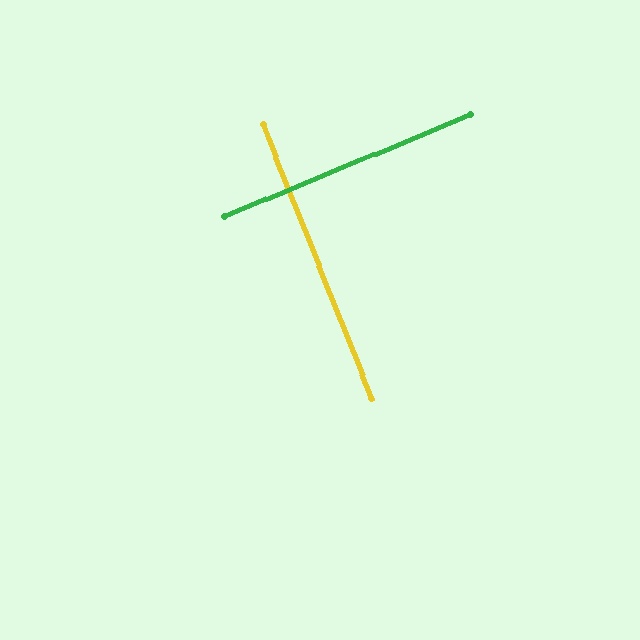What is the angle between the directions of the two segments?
Approximately 89 degrees.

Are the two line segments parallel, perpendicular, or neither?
Perpendicular — they meet at approximately 89°.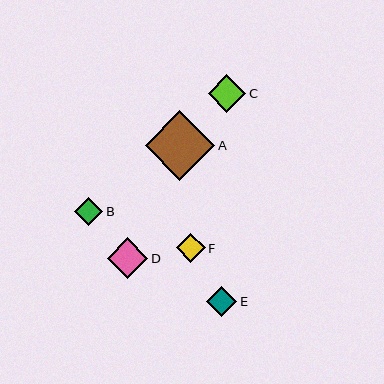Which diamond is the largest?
Diamond A is the largest with a size of approximately 69 pixels.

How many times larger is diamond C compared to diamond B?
Diamond C is approximately 1.4 times the size of diamond B.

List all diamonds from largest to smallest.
From largest to smallest: A, D, C, E, F, B.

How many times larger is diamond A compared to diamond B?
Diamond A is approximately 2.5 times the size of diamond B.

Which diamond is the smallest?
Diamond B is the smallest with a size of approximately 28 pixels.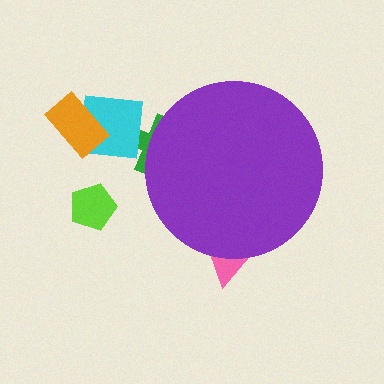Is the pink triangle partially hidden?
Yes, the pink triangle is partially hidden behind the purple circle.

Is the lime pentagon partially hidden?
No, the lime pentagon is fully visible.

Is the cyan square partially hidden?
No, the cyan square is fully visible.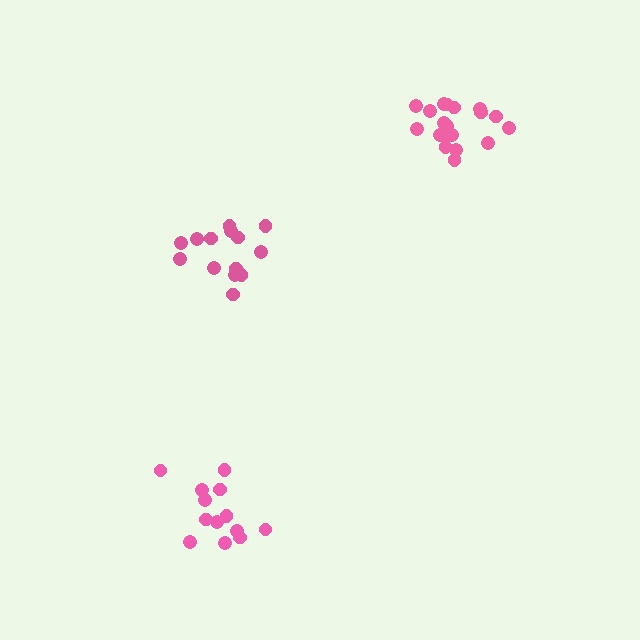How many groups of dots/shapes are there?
There are 3 groups.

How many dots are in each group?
Group 1: 14 dots, Group 2: 19 dots, Group 3: 13 dots (46 total).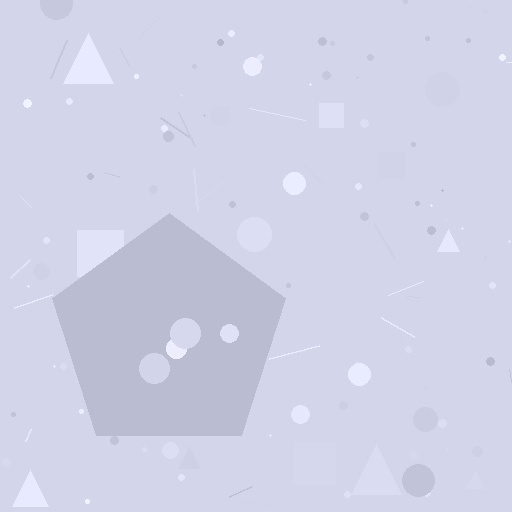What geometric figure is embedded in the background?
A pentagon is embedded in the background.